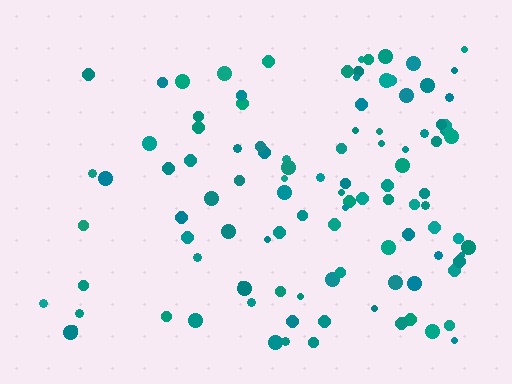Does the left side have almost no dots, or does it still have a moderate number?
Still a moderate number, just noticeably fewer than the right.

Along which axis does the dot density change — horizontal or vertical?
Horizontal.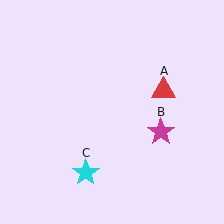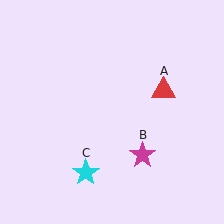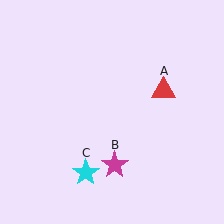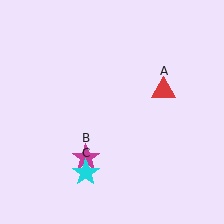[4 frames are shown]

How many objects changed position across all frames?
1 object changed position: magenta star (object B).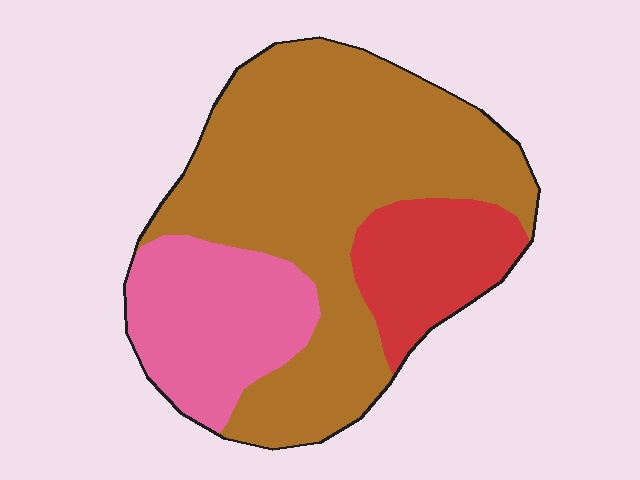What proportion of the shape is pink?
Pink takes up less than a quarter of the shape.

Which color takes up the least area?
Red, at roughly 15%.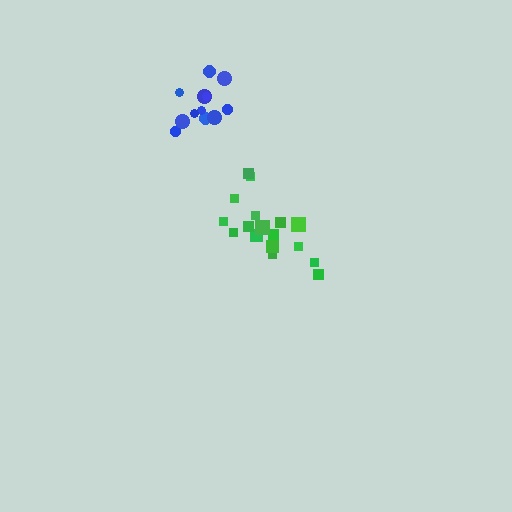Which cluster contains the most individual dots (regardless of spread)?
Green (17).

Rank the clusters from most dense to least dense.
blue, green.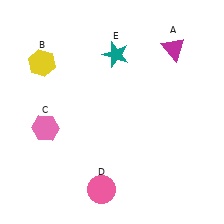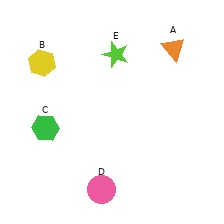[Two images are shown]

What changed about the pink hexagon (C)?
In Image 1, C is pink. In Image 2, it changed to green.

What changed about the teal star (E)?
In Image 1, E is teal. In Image 2, it changed to lime.